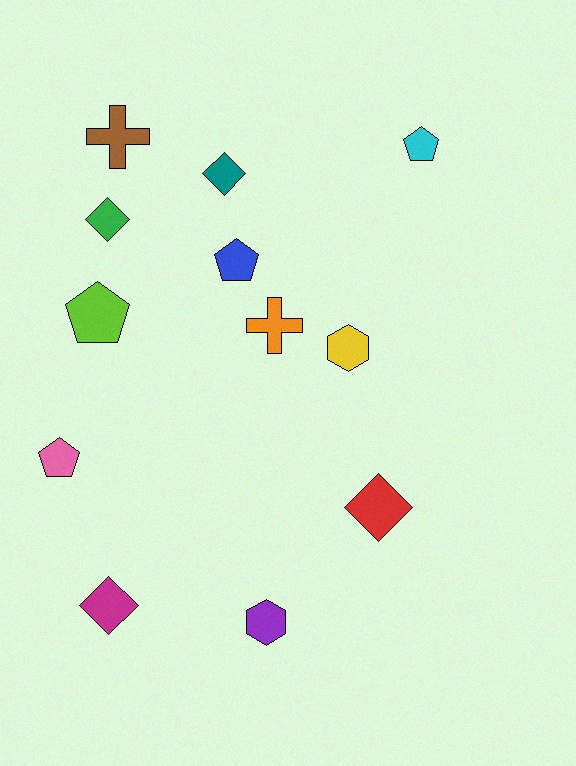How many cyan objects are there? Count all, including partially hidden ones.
There is 1 cyan object.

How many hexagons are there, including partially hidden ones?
There are 2 hexagons.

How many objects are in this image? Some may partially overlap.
There are 12 objects.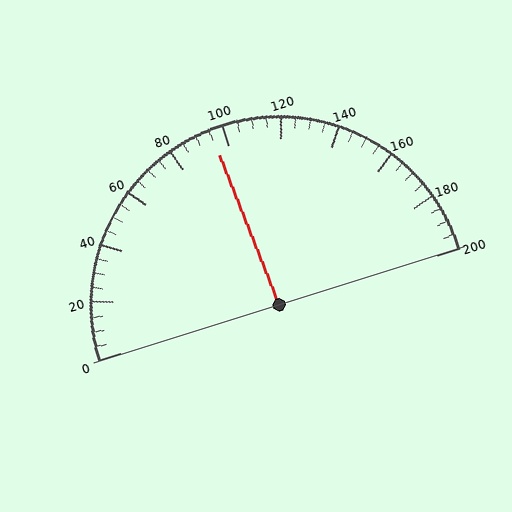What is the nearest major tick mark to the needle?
The nearest major tick mark is 100.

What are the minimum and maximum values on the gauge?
The gauge ranges from 0 to 200.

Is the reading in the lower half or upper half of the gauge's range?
The reading is in the lower half of the range (0 to 200).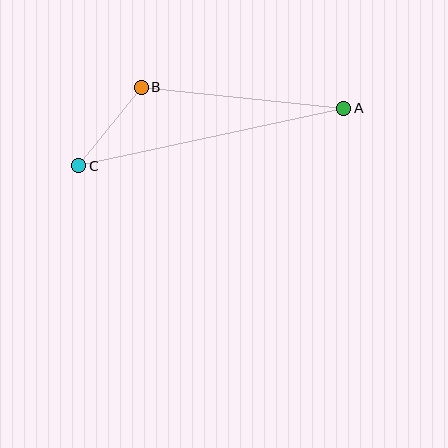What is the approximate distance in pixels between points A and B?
The distance between A and B is approximately 204 pixels.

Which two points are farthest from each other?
Points A and C are farthest from each other.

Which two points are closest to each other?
Points B and C are closest to each other.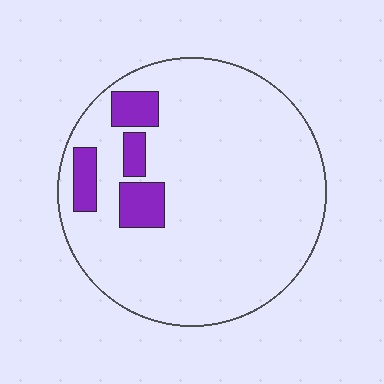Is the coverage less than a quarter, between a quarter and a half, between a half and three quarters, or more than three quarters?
Less than a quarter.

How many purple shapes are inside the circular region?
4.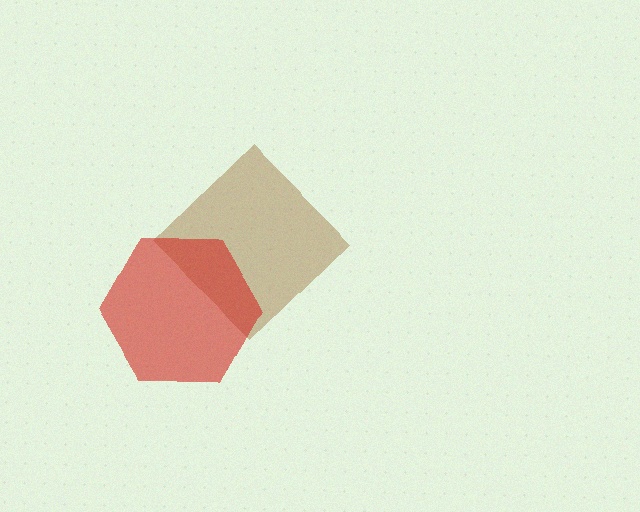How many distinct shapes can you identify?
There are 2 distinct shapes: a brown diamond, a red hexagon.